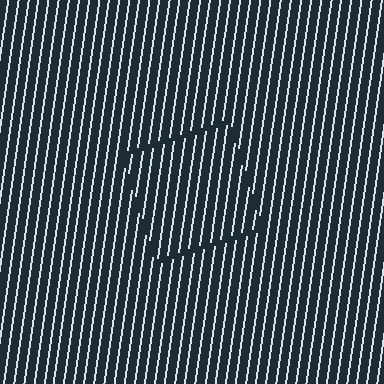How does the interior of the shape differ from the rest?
The interior of the shape contains the same grating, shifted by half a period — the contour is defined by the phase discontinuity where line-ends from the inner and outer gratings abut.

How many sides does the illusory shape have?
4 sides — the line-ends trace a square.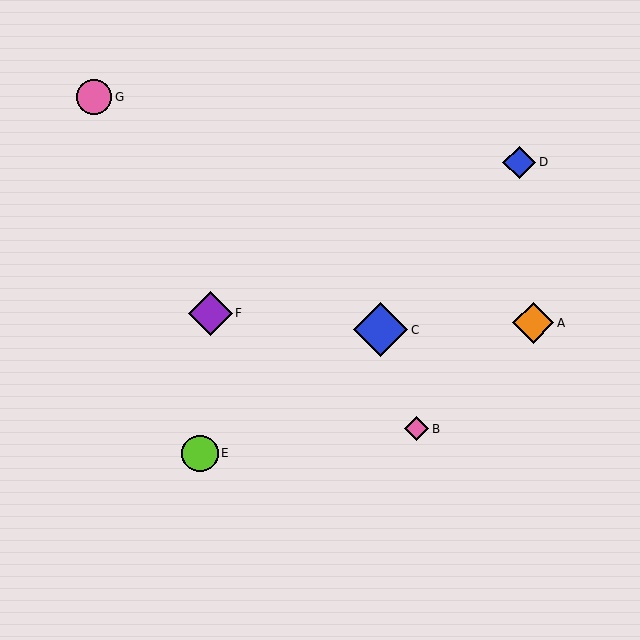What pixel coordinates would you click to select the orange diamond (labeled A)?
Click at (533, 323) to select the orange diamond A.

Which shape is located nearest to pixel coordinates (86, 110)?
The pink circle (labeled G) at (94, 97) is nearest to that location.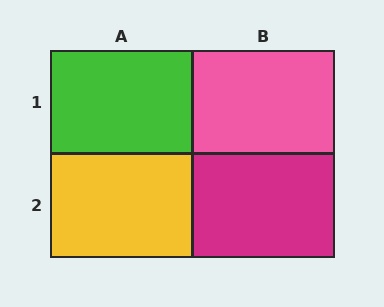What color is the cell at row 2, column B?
Magenta.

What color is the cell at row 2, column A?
Yellow.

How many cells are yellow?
1 cell is yellow.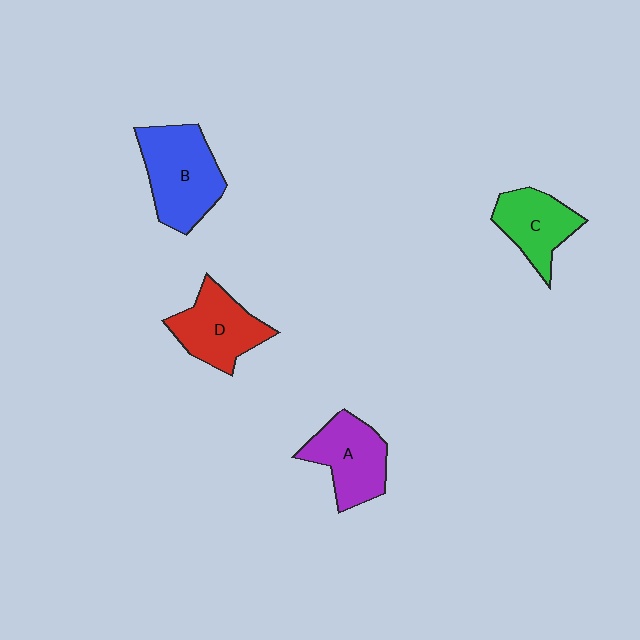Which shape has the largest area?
Shape B (blue).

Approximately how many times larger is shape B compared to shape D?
Approximately 1.2 times.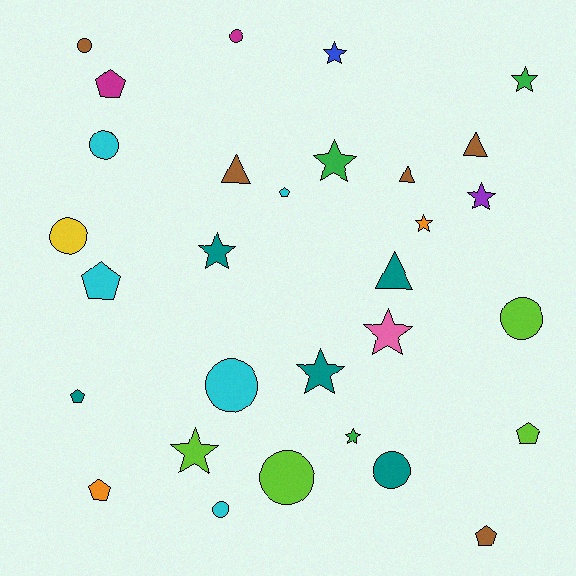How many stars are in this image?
There are 10 stars.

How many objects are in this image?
There are 30 objects.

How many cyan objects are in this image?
There are 5 cyan objects.